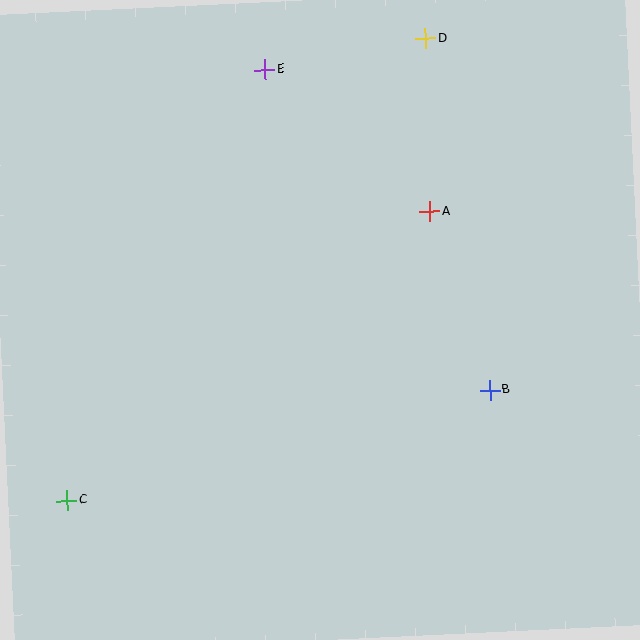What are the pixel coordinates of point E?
Point E is at (265, 70).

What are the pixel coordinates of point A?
Point A is at (430, 211).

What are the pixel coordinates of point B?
Point B is at (490, 390).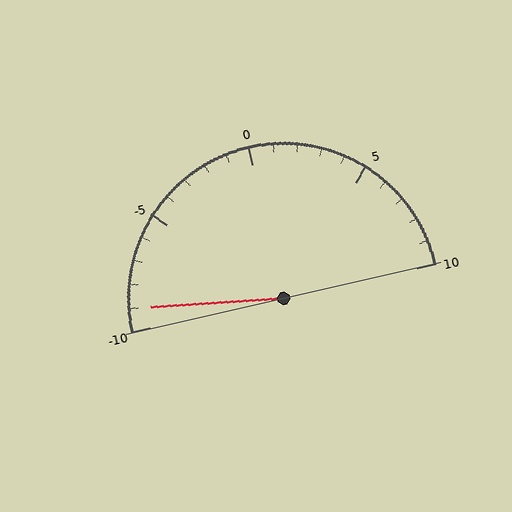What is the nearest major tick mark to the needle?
The nearest major tick mark is -10.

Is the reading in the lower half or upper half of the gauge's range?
The reading is in the lower half of the range (-10 to 10).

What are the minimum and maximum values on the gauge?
The gauge ranges from -10 to 10.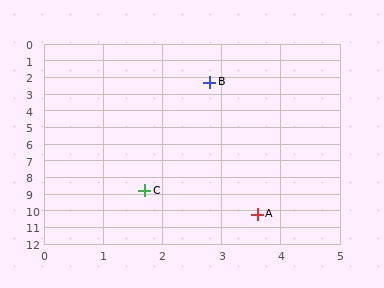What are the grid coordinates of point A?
Point A is at approximately (3.6, 10.2).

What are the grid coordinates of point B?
Point B is at approximately (2.8, 2.3).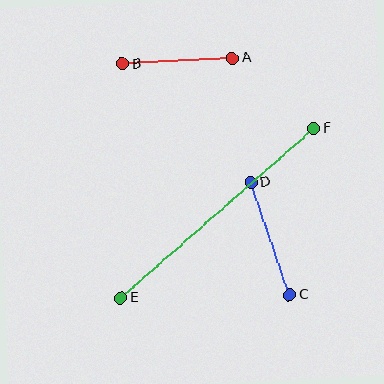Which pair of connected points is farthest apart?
Points E and F are farthest apart.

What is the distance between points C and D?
The distance is approximately 119 pixels.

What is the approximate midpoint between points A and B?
The midpoint is at approximately (178, 61) pixels.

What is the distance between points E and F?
The distance is approximately 257 pixels.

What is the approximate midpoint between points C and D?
The midpoint is at approximately (270, 238) pixels.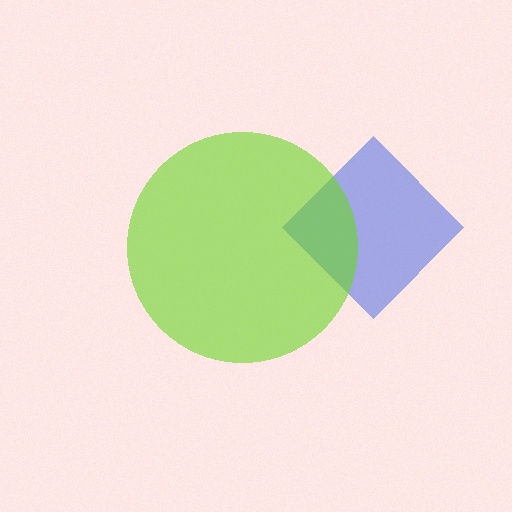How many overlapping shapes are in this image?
There are 2 overlapping shapes in the image.